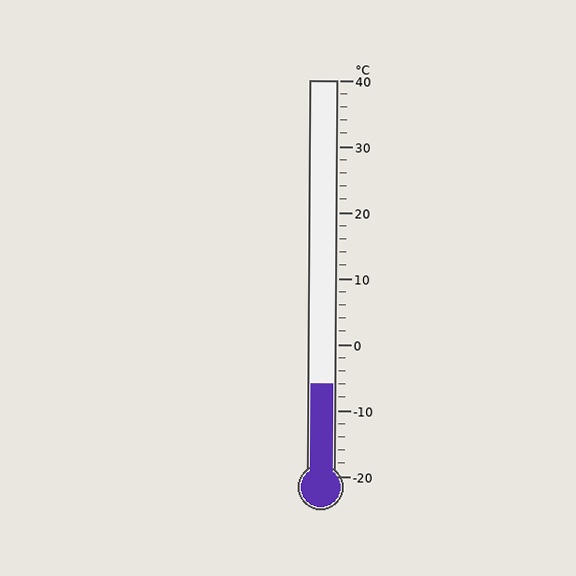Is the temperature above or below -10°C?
The temperature is above -10°C.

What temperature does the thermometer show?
The thermometer shows approximately -6°C.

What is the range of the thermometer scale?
The thermometer scale ranges from -20°C to 40°C.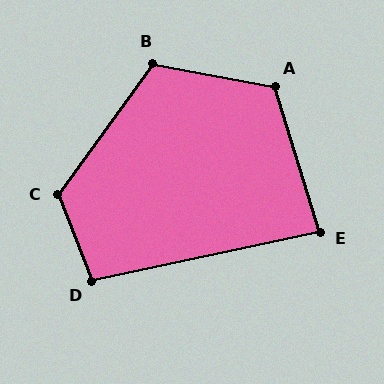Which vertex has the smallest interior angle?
E, at approximately 85 degrees.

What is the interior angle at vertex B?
Approximately 115 degrees (obtuse).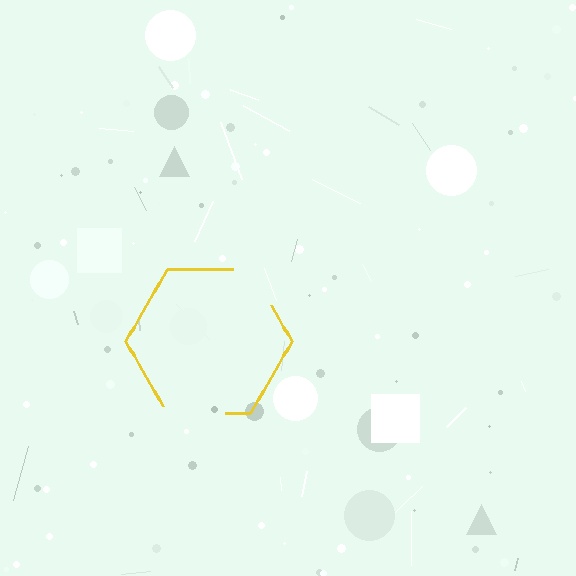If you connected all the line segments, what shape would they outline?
They would outline a hexagon.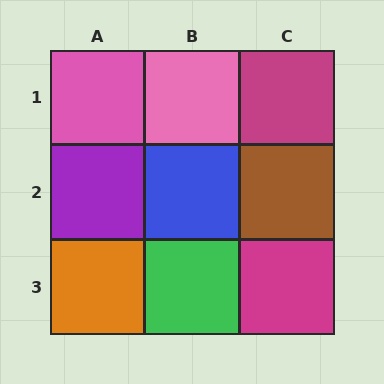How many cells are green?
1 cell is green.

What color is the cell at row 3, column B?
Green.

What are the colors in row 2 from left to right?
Purple, blue, brown.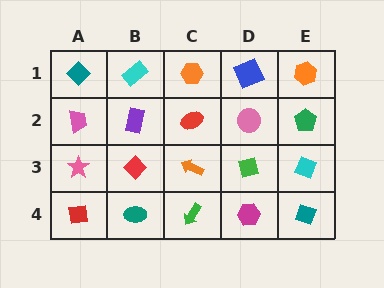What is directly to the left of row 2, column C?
A purple rectangle.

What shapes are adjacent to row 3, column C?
A red ellipse (row 2, column C), a green arrow (row 4, column C), a red diamond (row 3, column B), a green diamond (row 3, column D).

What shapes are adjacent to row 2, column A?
A teal diamond (row 1, column A), a pink star (row 3, column A), a purple rectangle (row 2, column B).